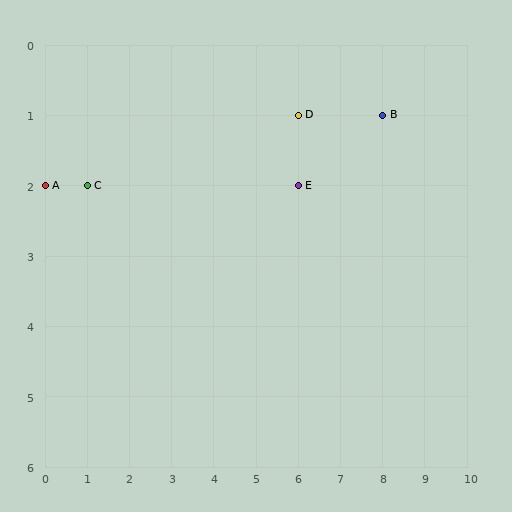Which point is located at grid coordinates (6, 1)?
Point D is at (6, 1).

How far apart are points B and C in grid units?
Points B and C are 7 columns and 1 row apart (about 7.1 grid units diagonally).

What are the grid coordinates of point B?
Point B is at grid coordinates (8, 1).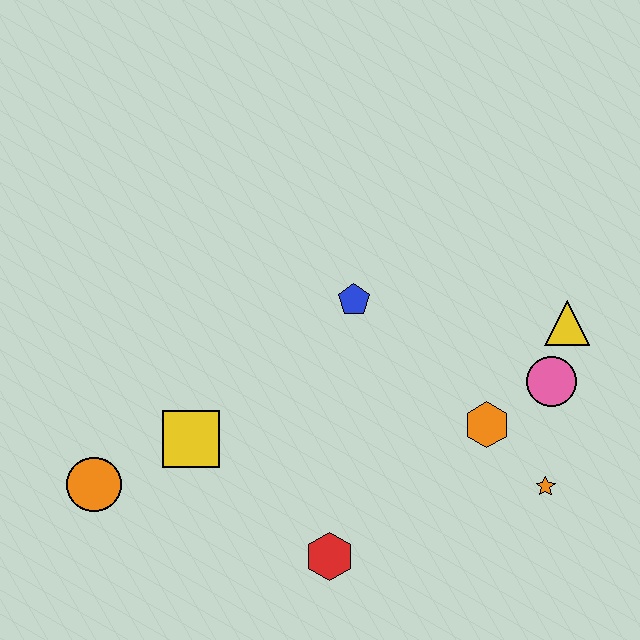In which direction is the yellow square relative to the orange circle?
The yellow square is to the right of the orange circle.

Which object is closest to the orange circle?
The yellow square is closest to the orange circle.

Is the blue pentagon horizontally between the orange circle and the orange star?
Yes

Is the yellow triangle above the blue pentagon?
No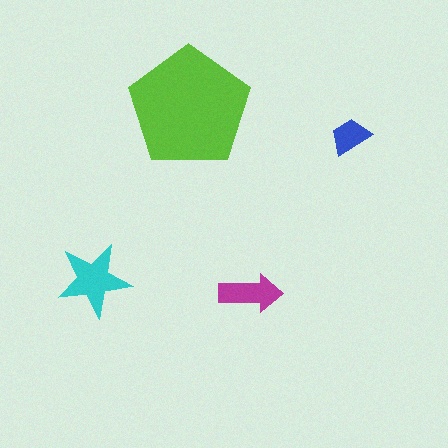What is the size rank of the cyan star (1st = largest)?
2nd.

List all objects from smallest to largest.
The blue trapezoid, the magenta arrow, the cyan star, the lime pentagon.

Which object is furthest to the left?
The cyan star is leftmost.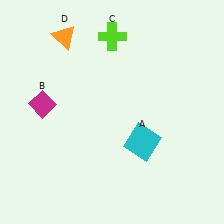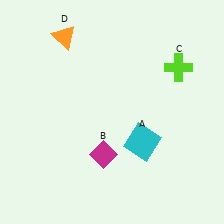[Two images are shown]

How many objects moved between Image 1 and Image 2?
2 objects moved between the two images.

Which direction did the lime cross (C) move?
The lime cross (C) moved right.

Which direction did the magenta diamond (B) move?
The magenta diamond (B) moved right.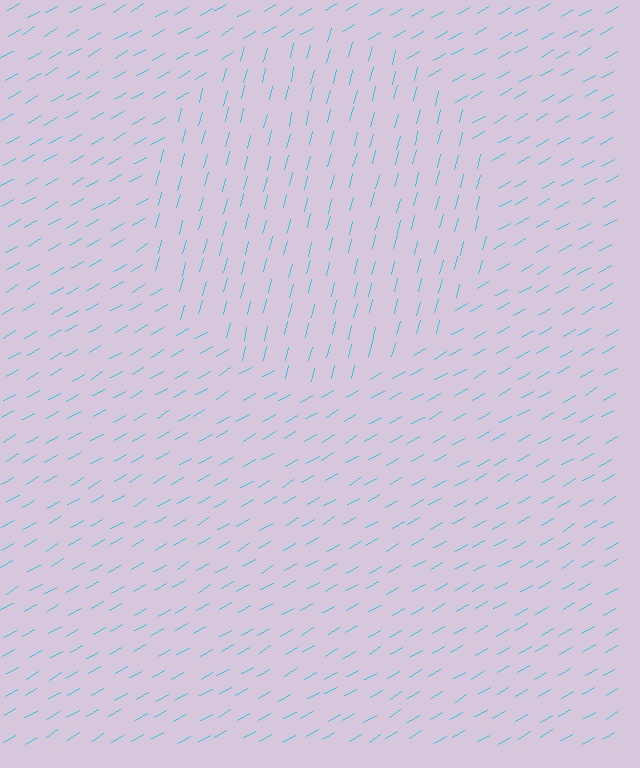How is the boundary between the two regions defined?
The boundary is defined purely by a change in line orientation (approximately 45 degrees difference). All lines are the same color and thickness.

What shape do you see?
I see a circle.